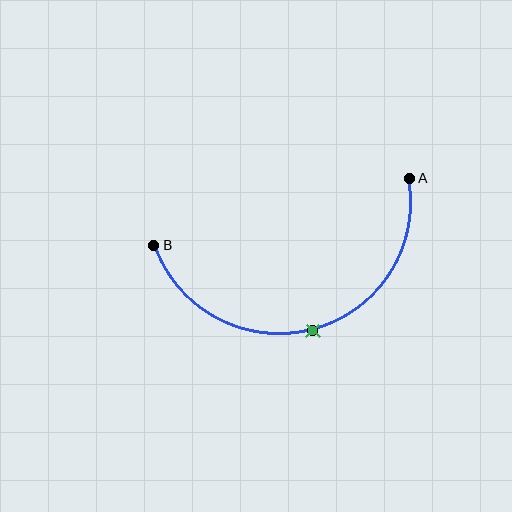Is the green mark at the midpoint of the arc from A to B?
Yes. The green mark lies on the arc at equal arc-length from both A and B — it is the arc midpoint.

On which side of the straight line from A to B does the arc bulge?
The arc bulges below the straight line connecting A and B.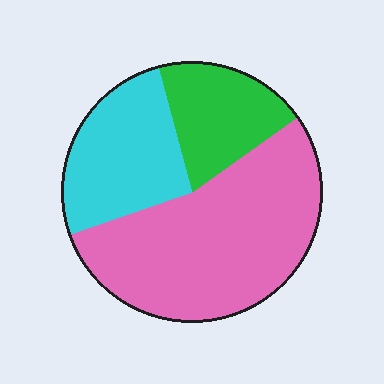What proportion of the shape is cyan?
Cyan takes up about one quarter (1/4) of the shape.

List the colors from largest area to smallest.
From largest to smallest: pink, cyan, green.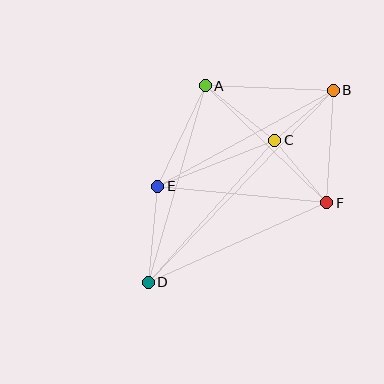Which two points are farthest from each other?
Points B and D are farthest from each other.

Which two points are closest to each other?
Points B and C are closest to each other.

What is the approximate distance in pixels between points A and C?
The distance between A and C is approximately 88 pixels.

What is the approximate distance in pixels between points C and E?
The distance between C and E is approximately 125 pixels.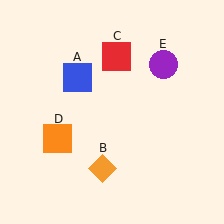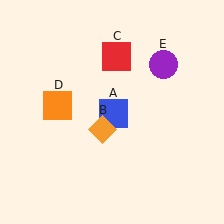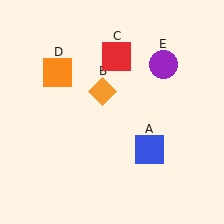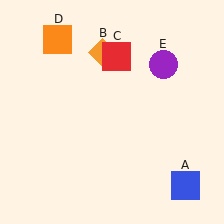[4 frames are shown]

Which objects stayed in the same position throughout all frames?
Red square (object C) and purple circle (object E) remained stationary.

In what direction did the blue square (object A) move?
The blue square (object A) moved down and to the right.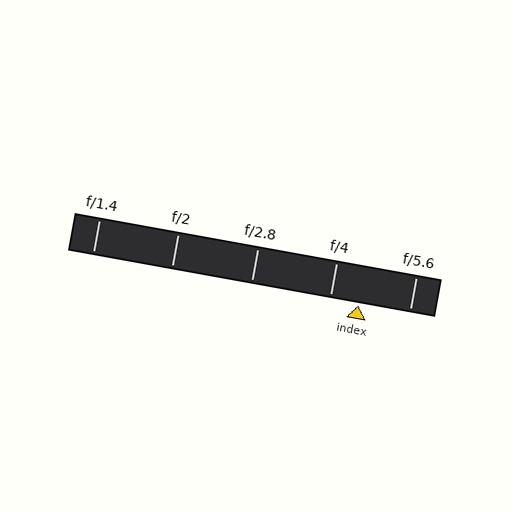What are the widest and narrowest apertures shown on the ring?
The widest aperture shown is f/1.4 and the narrowest is f/5.6.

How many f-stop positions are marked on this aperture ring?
There are 5 f-stop positions marked.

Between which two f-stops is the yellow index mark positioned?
The index mark is between f/4 and f/5.6.